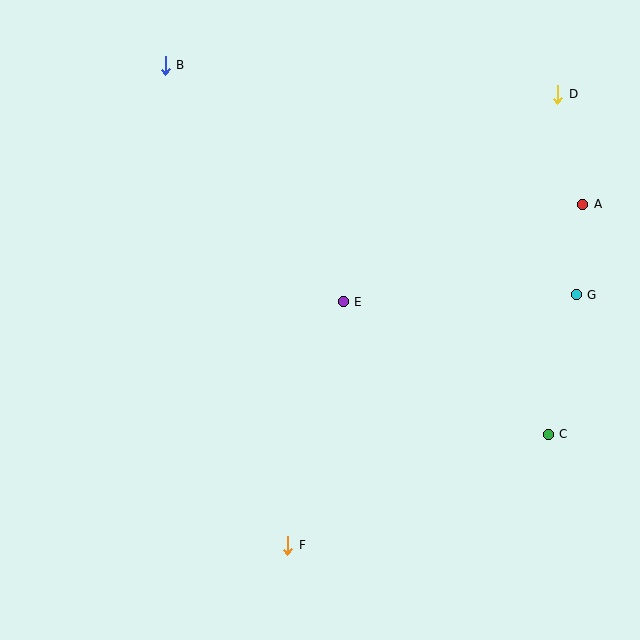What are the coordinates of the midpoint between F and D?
The midpoint between F and D is at (423, 320).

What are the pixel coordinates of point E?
Point E is at (343, 302).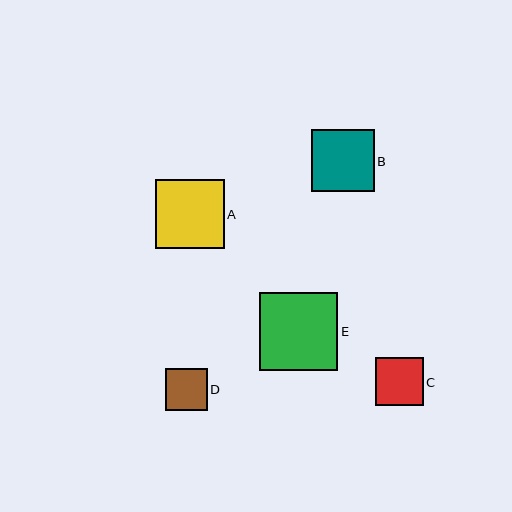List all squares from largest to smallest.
From largest to smallest: E, A, B, C, D.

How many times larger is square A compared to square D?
Square A is approximately 1.6 times the size of square D.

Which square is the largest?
Square E is the largest with a size of approximately 79 pixels.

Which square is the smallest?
Square D is the smallest with a size of approximately 42 pixels.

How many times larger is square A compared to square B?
Square A is approximately 1.1 times the size of square B.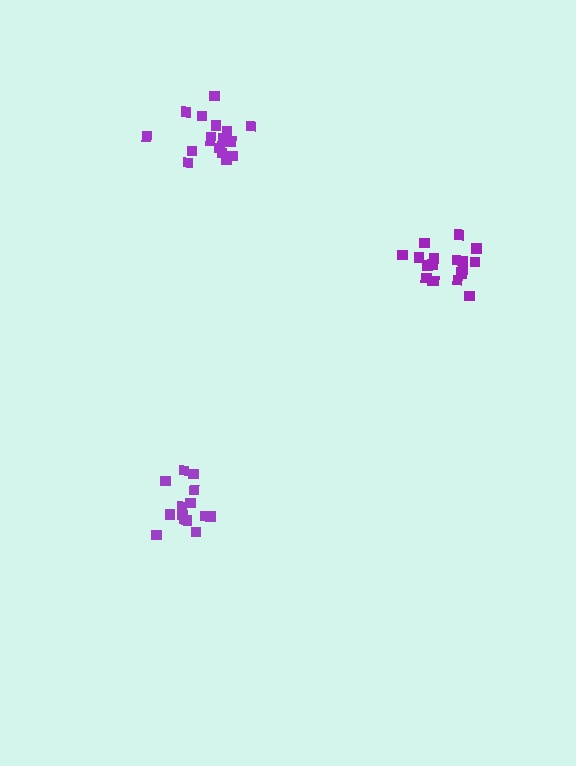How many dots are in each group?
Group 1: 17 dots, Group 2: 14 dots, Group 3: 18 dots (49 total).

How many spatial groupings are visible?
There are 3 spatial groupings.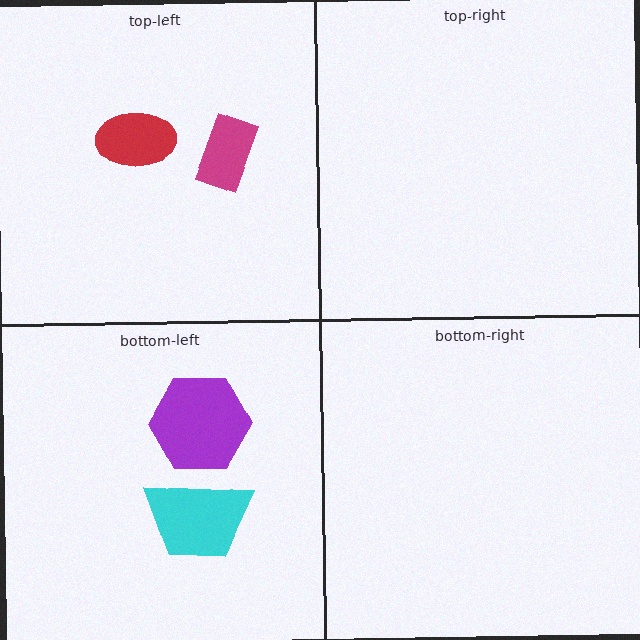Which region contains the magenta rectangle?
The top-left region.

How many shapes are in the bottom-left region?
2.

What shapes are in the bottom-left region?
The purple hexagon, the cyan trapezoid.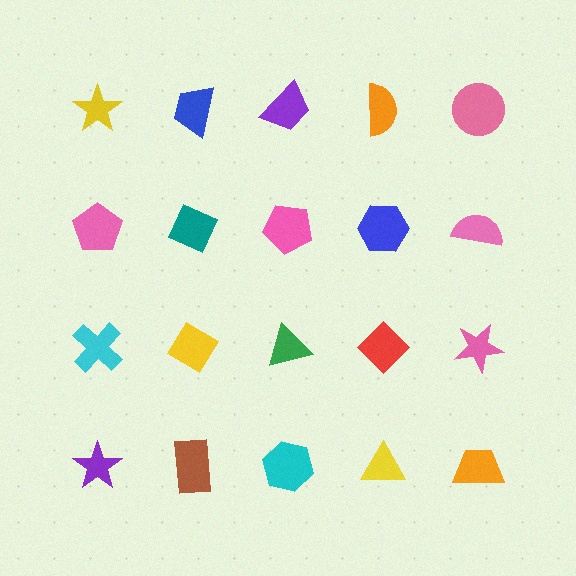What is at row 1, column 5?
A pink circle.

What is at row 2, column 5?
A pink semicircle.